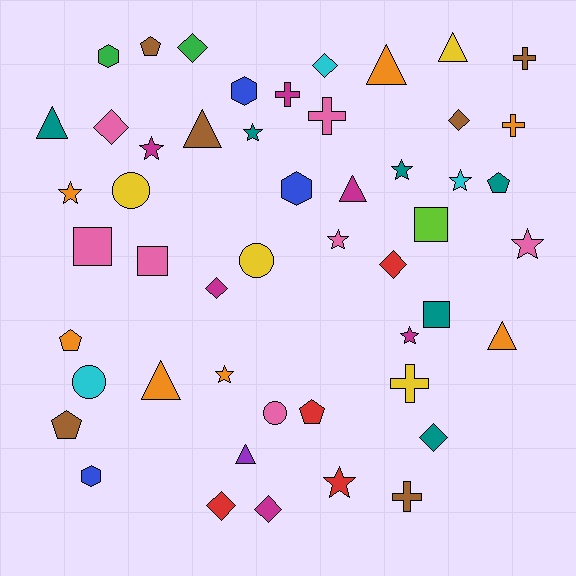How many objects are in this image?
There are 50 objects.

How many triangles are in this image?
There are 8 triangles.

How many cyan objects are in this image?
There are 3 cyan objects.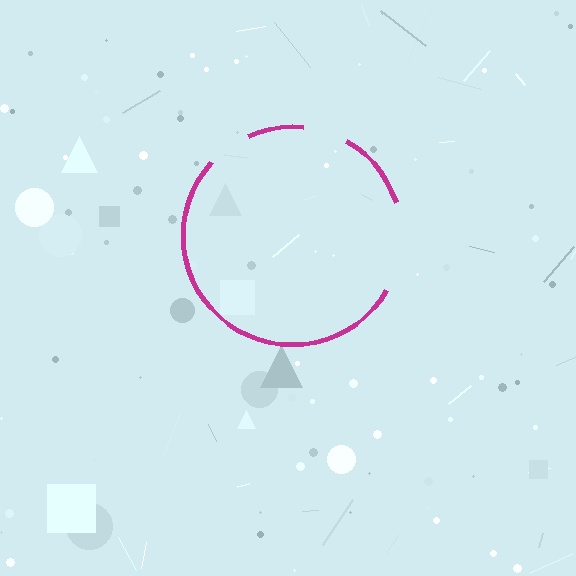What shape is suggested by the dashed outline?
The dashed outline suggests a circle.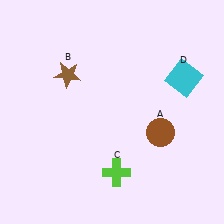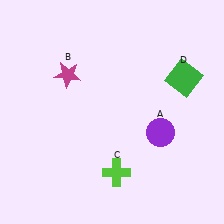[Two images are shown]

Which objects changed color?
A changed from brown to purple. B changed from brown to magenta. D changed from cyan to green.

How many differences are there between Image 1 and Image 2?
There are 3 differences between the two images.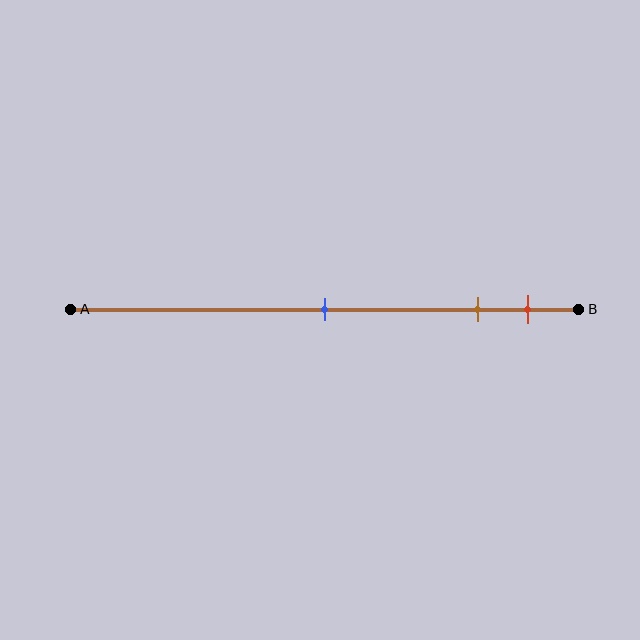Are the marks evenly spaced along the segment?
No, the marks are not evenly spaced.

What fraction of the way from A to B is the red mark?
The red mark is approximately 90% (0.9) of the way from A to B.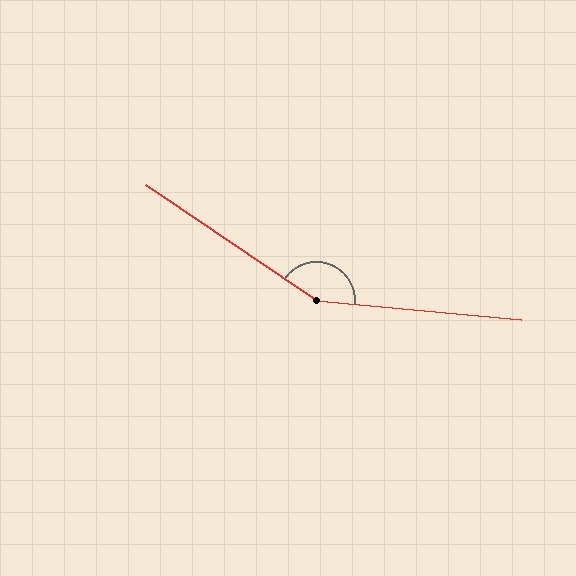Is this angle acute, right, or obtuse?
It is obtuse.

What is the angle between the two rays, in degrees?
Approximately 151 degrees.